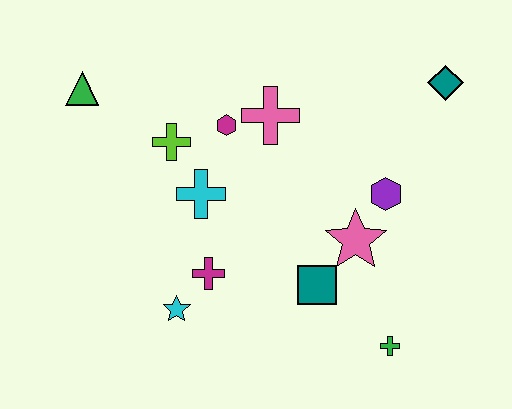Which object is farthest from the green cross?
The green triangle is farthest from the green cross.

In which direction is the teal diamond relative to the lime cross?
The teal diamond is to the right of the lime cross.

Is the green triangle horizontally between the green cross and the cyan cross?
No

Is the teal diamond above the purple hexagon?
Yes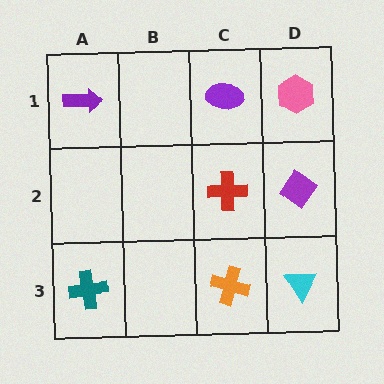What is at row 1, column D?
A pink hexagon.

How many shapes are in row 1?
3 shapes.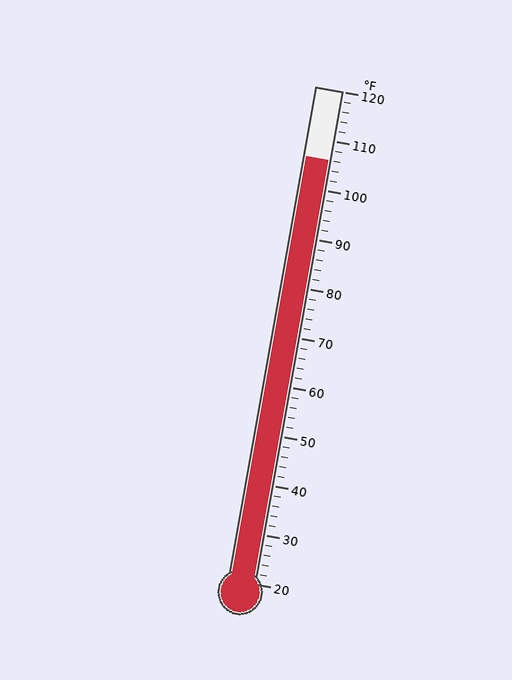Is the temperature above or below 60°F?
The temperature is above 60°F.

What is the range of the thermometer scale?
The thermometer scale ranges from 20°F to 120°F.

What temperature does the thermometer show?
The thermometer shows approximately 106°F.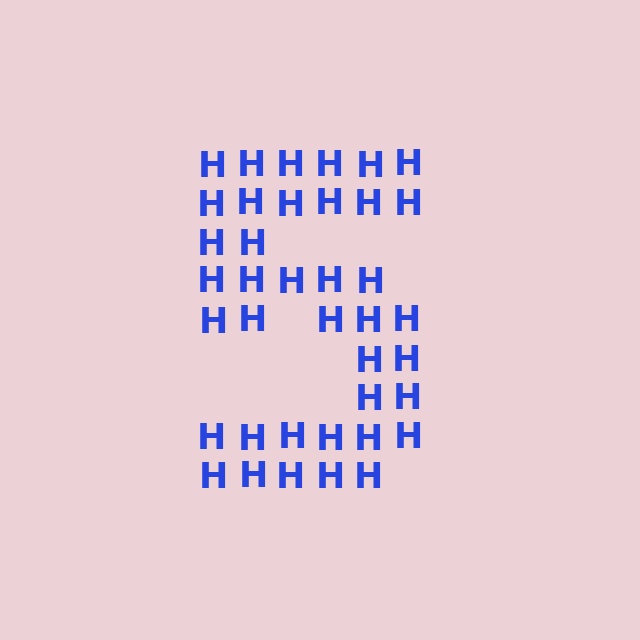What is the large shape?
The large shape is the digit 5.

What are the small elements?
The small elements are letter H's.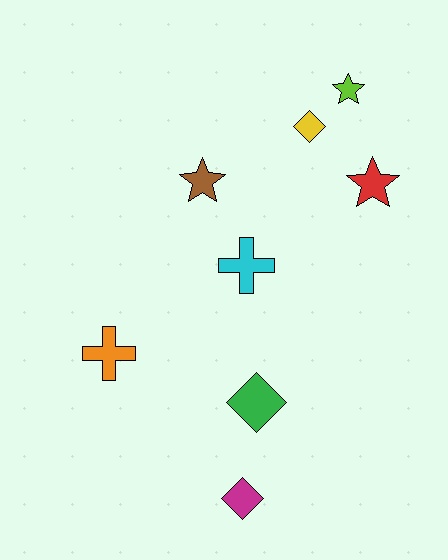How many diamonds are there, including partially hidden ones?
There are 3 diamonds.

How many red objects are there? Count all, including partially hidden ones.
There is 1 red object.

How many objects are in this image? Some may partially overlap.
There are 8 objects.